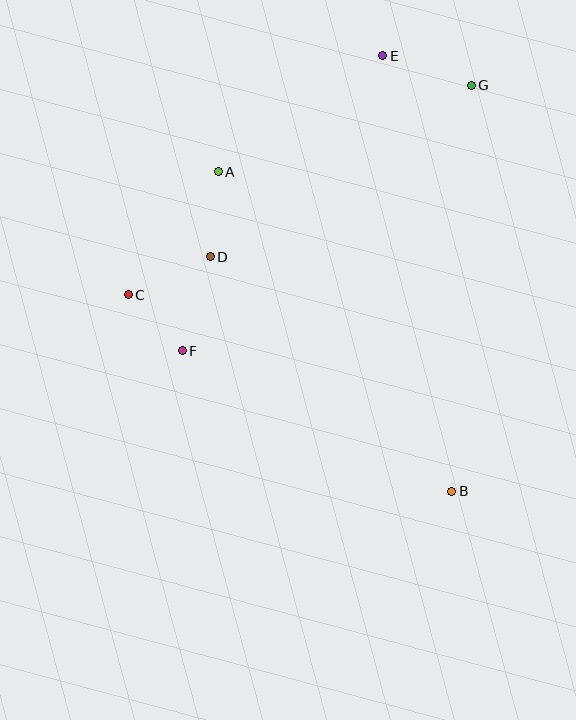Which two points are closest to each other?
Points C and F are closest to each other.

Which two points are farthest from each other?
Points B and E are farthest from each other.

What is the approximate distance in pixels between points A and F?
The distance between A and F is approximately 182 pixels.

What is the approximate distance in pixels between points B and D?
The distance between B and D is approximately 337 pixels.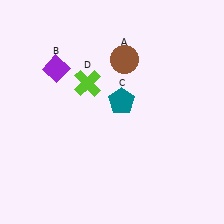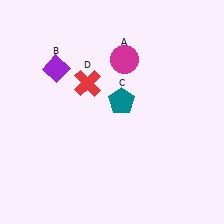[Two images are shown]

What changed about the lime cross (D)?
In Image 1, D is lime. In Image 2, it changed to red.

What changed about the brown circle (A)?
In Image 1, A is brown. In Image 2, it changed to magenta.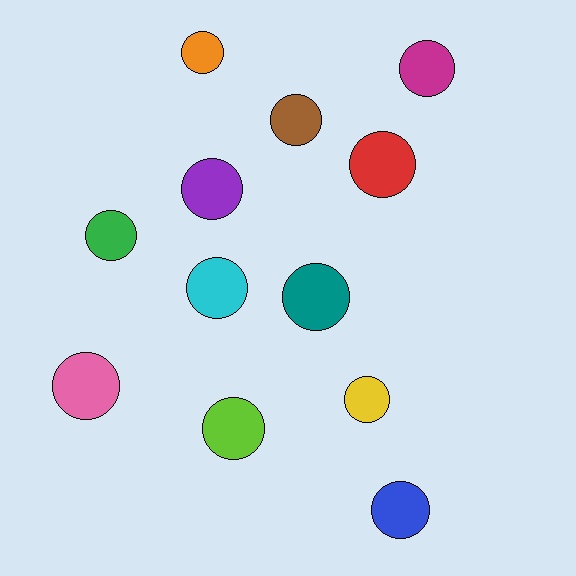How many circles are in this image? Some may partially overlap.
There are 12 circles.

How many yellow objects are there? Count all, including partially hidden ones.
There is 1 yellow object.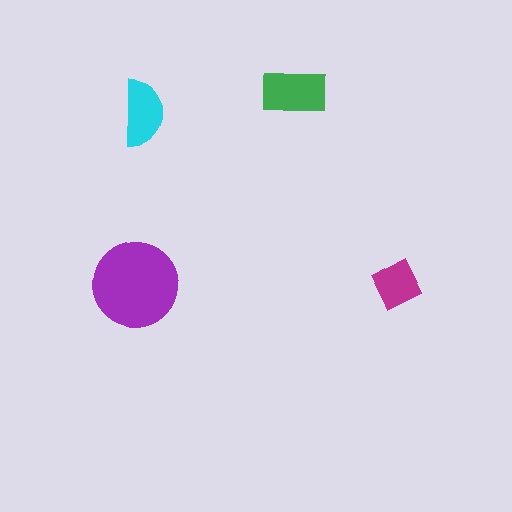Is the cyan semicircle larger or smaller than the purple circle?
Smaller.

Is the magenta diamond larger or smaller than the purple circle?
Smaller.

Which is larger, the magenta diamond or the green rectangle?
The green rectangle.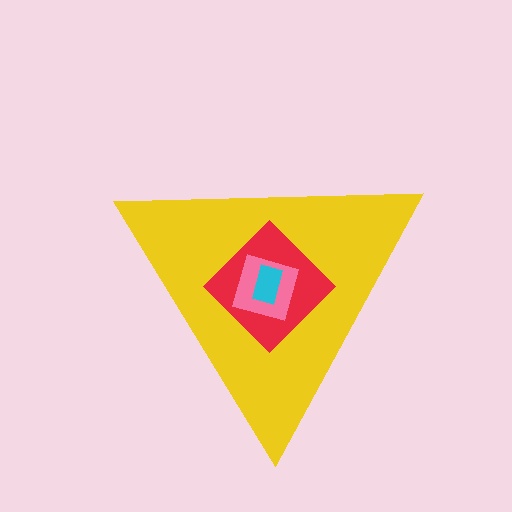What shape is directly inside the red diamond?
The pink square.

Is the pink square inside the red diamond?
Yes.